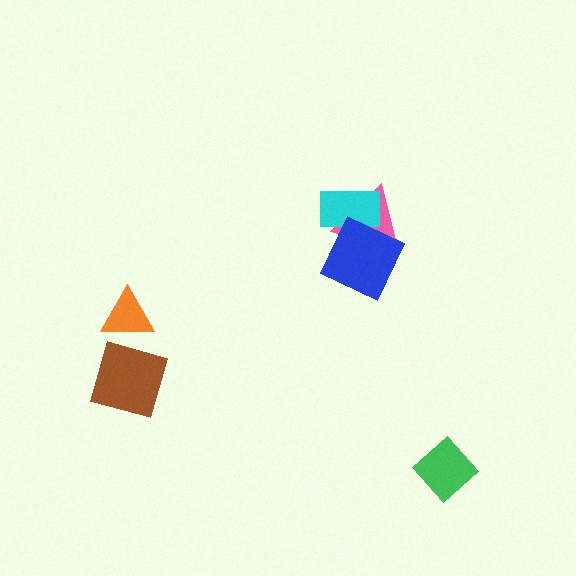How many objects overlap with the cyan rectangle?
2 objects overlap with the cyan rectangle.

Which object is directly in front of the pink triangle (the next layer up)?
The cyan rectangle is directly in front of the pink triangle.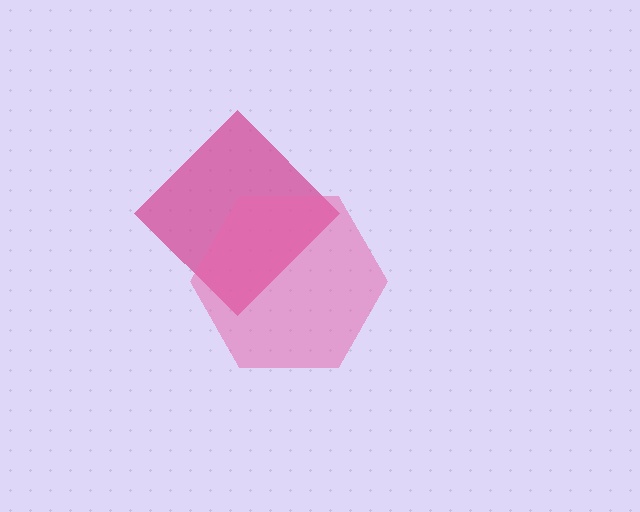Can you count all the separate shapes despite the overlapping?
Yes, there are 2 separate shapes.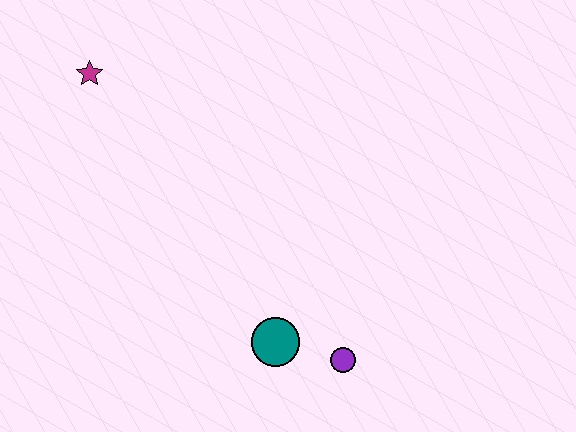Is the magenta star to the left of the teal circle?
Yes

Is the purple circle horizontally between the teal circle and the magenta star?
No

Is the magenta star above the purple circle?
Yes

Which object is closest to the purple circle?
The teal circle is closest to the purple circle.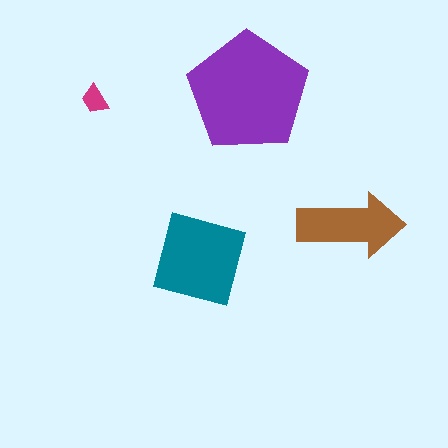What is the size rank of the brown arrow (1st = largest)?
3rd.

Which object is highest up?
The purple pentagon is topmost.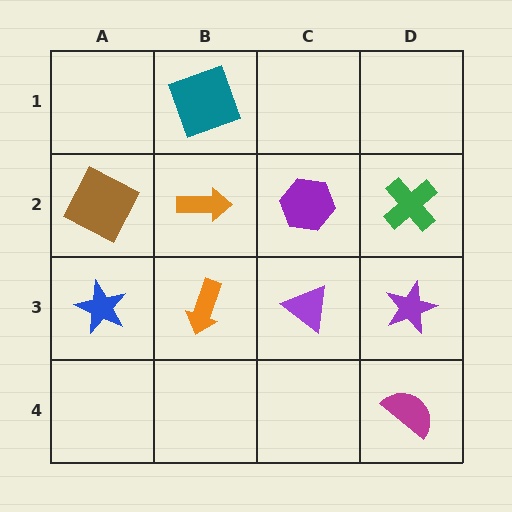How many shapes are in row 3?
4 shapes.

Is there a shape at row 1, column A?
No, that cell is empty.